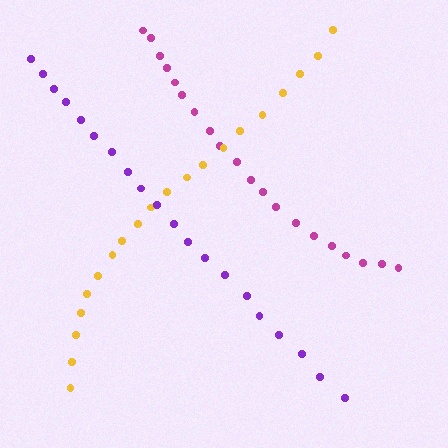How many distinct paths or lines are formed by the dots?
There are 3 distinct paths.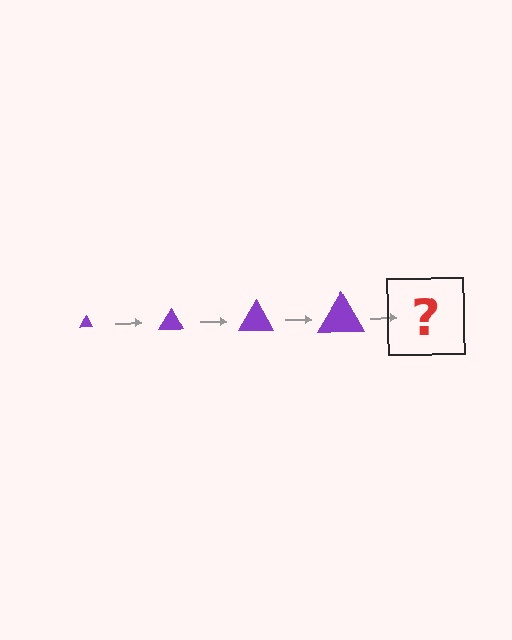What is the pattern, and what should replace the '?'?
The pattern is that the triangle gets progressively larger each step. The '?' should be a purple triangle, larger than the previous one.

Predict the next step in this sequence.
The next step is a purple triangle, larger than the previous one.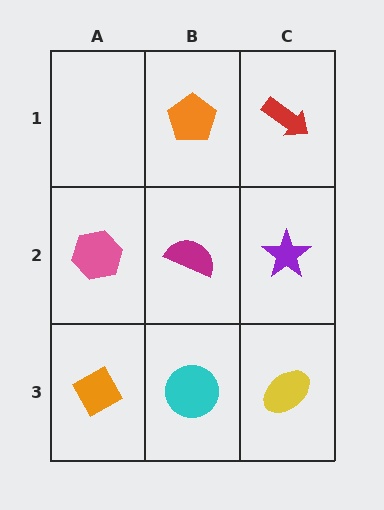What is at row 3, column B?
A cyan circle.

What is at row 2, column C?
A purple star.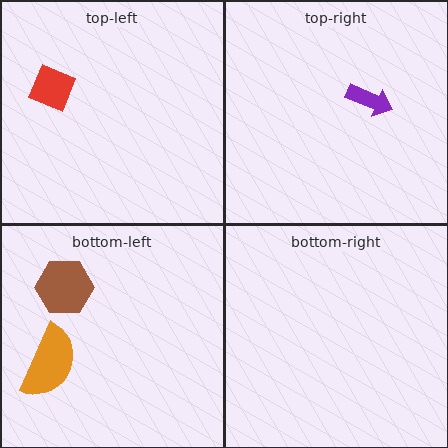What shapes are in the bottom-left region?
The orange semicircle, the brown hexagon.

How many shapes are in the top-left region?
1.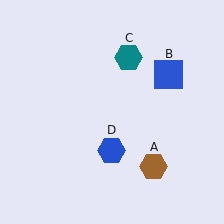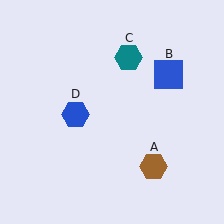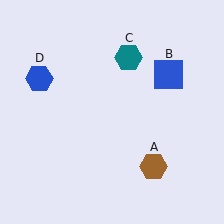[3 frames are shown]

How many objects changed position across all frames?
1 object changed position: blue hexagon (object D).